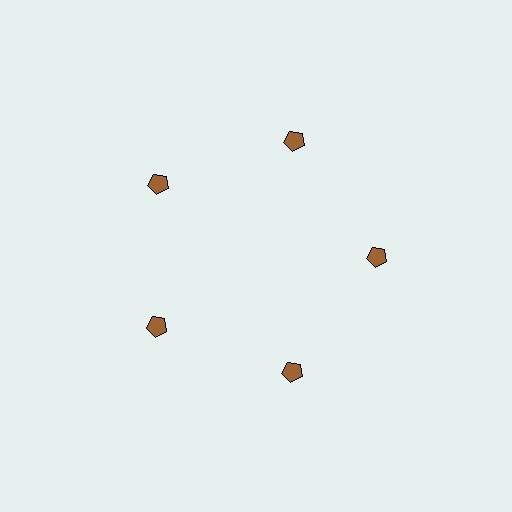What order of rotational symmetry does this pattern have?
This pattern has 5-fold rotational symmetry.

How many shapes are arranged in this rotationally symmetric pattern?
There are 5 shapes, arranged in 5 groups of 1.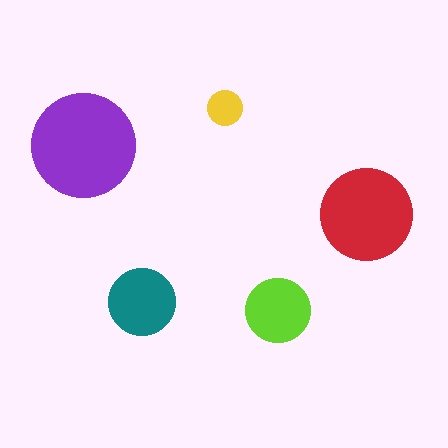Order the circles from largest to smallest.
the purple one, the red one, the teal one, the lime one, the yellow one.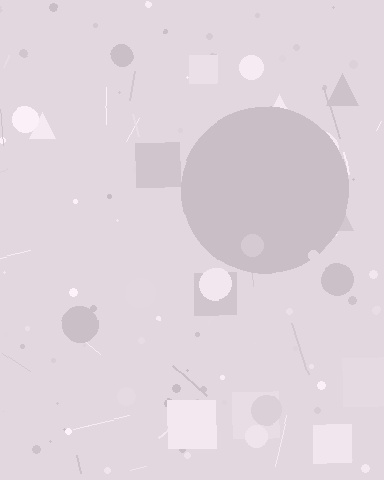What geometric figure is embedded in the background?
A circle is embedded in the background.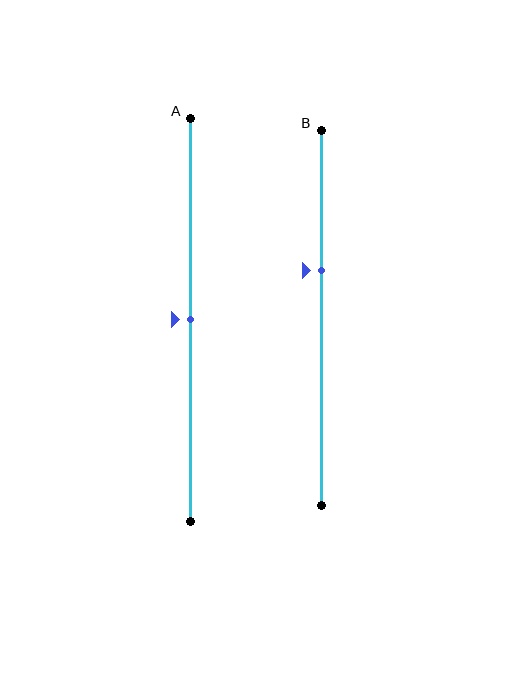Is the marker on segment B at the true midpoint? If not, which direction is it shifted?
No, the marker on segment B is shifted upward by about 13% of the segment length.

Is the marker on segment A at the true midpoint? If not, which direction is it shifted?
Yes, the marker on segment A is at the true midpoint.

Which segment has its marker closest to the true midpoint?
Segment A has its marker closest to the true midpoint.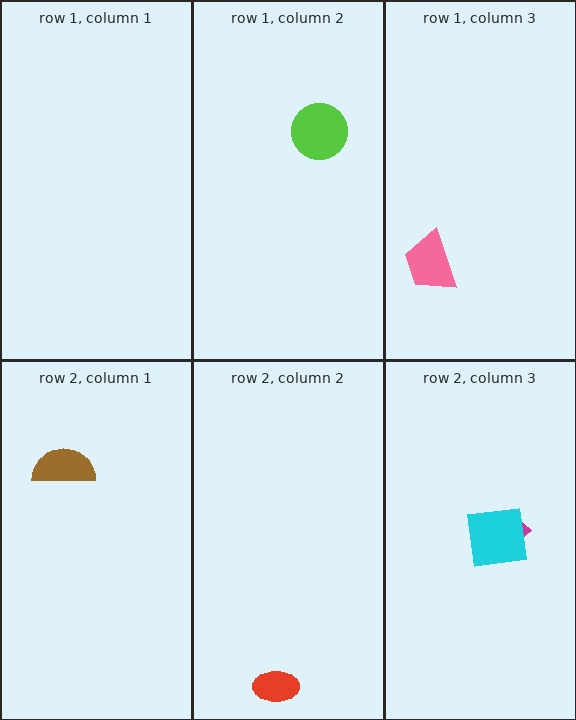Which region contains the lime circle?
The row 1, column 2 region.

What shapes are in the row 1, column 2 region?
The lime circle.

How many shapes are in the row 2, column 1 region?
1.